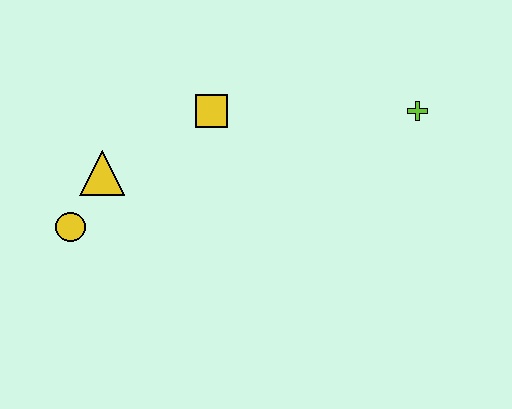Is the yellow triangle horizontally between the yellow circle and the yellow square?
Yes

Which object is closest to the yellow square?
The yellow triangle is closest to the yellow square.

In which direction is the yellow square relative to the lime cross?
The yellow square is to the left of the lime cross.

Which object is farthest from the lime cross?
The yellow circle is farthest from the lime cross.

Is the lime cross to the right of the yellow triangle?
Yes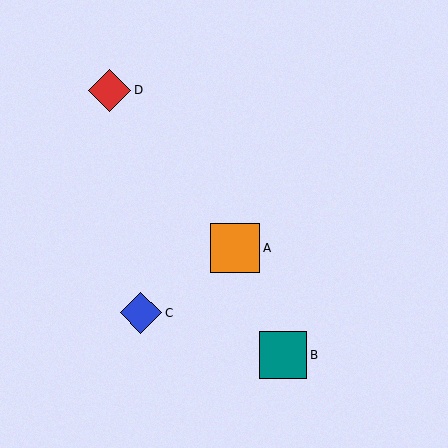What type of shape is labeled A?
Shape A is an orange square.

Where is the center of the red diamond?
The center of the red diamond is at (110, 90).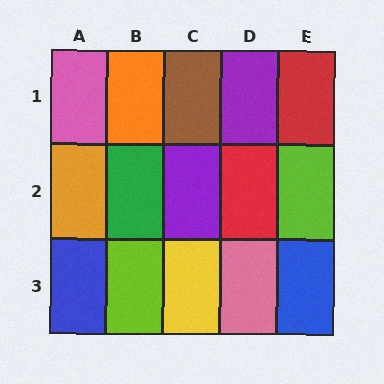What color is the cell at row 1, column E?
Red.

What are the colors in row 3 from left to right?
Blue, lime, yellow, pink, blue.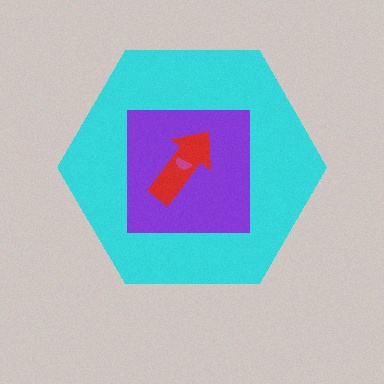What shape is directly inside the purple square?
The red arrow.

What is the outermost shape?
The cyan hexagon.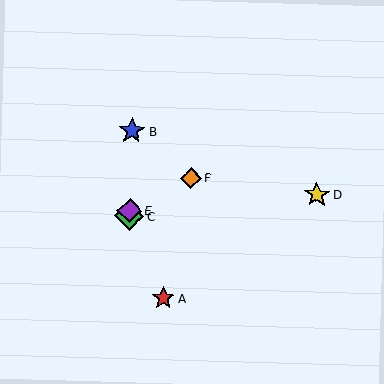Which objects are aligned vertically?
Objects B, C, E are aligned vertically.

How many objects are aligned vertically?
3 objects (B, C, E) are aligned vertically.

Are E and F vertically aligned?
No, E is at x≈130 and F is at x≈191.